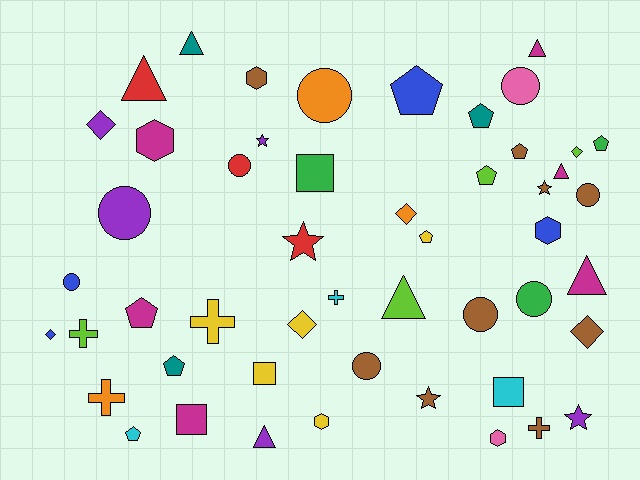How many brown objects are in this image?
There are 9 brown objects.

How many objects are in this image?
There are 50 objects.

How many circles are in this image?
There are 9 circles.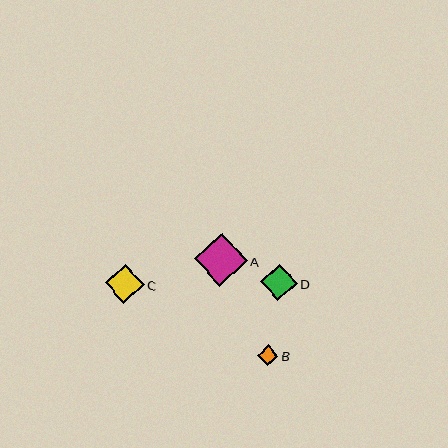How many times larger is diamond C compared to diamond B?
Diamond C is approximately 1.9 times the size of diamond B.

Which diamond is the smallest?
Diamond B is the smallest with a size of approximately 21 pixels.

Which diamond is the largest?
Diamond A is the largest with a size of approximately 53 pixels.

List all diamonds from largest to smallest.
From largest to smallest: A, C, D, B.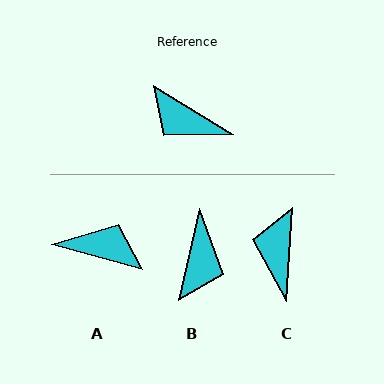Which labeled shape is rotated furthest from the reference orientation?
A, about 164 degrees away.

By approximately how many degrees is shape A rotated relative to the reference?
Approximately 164 degrees clockwise.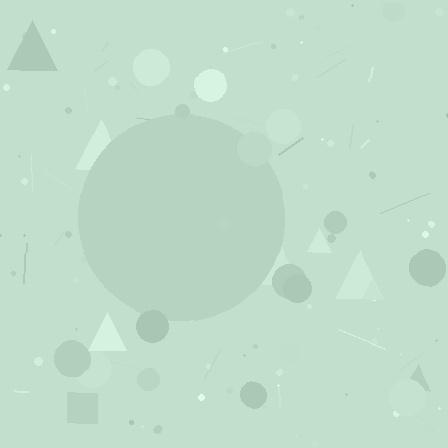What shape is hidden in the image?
A circle is hidden in the image.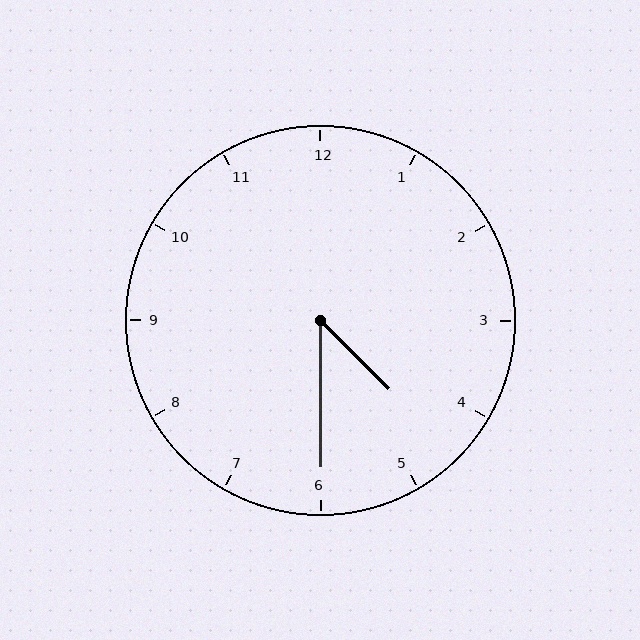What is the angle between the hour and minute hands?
Approximately 45 degrees.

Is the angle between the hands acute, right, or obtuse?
It is acute.